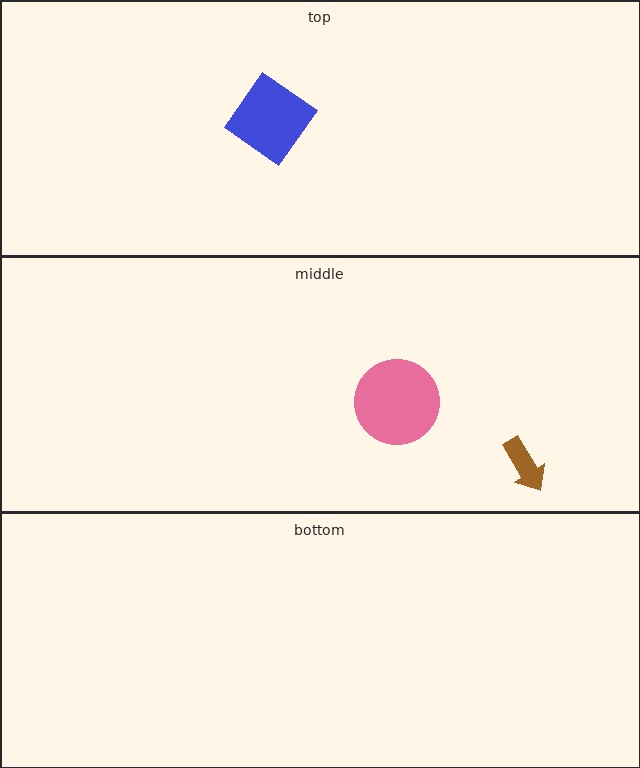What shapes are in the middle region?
The pink circle, the brown arrow.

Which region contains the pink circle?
The middle region.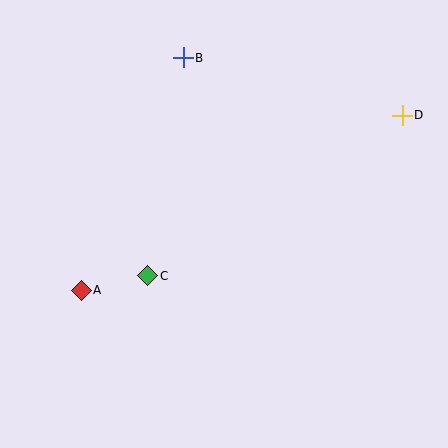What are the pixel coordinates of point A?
Point A is at (81, 290).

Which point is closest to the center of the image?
Point C at (148, 276) is closest to the center.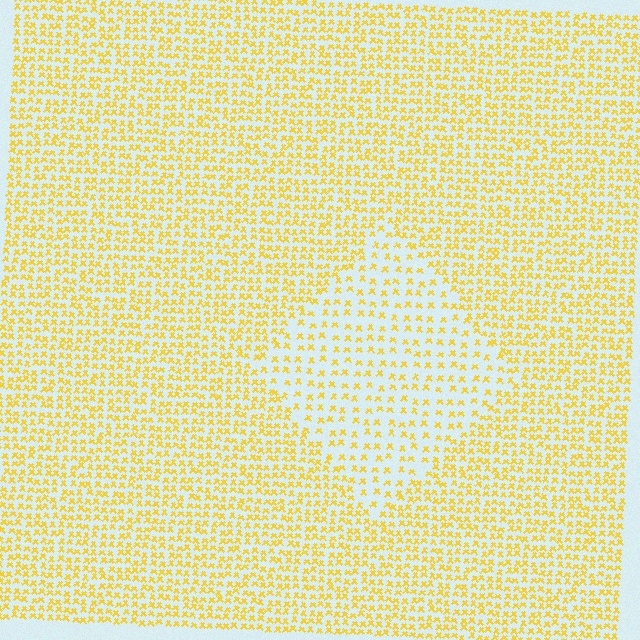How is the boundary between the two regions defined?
The boundary is defined by a change in element density (approximately 2.0x ratio). All elements are the same color, size, and shape.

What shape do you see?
I see a diamond.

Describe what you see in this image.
The image contains small yellow elements arranged at two different densities. A diamond-shaped region is visible where the elements are less densely packed than the surrounding area.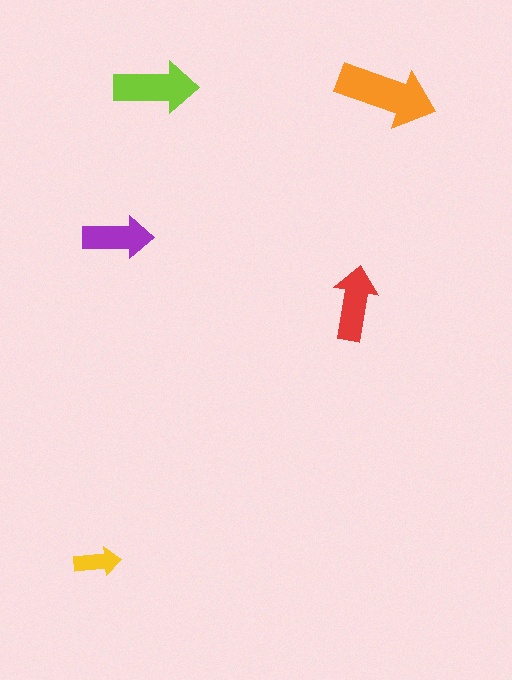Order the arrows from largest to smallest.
the orange one, the lime one, the red one, the purple one, the yellow one.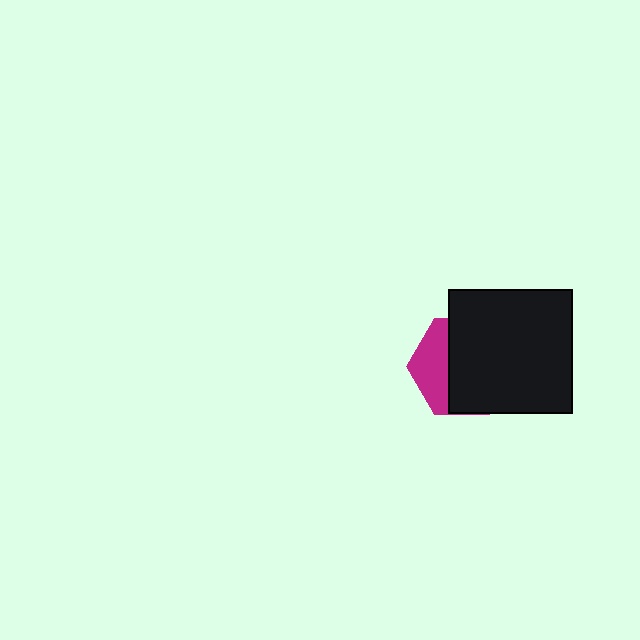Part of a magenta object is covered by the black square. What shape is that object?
It is a hexagon.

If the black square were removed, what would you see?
You would see the complete magenta hexagon.